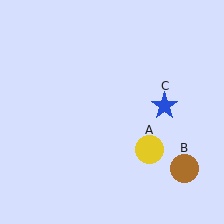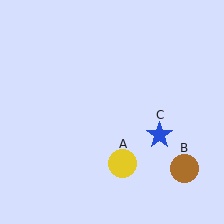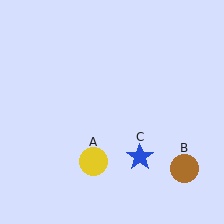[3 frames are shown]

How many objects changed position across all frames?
2 objects changed position: yellow circle (object A), blue star (object C).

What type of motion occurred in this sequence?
The yellow circle (object A), blue star (object C) rotated clockwise around the center of the scene.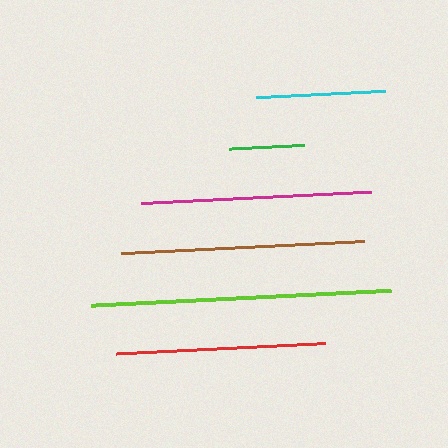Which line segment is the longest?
The lime line is the longest at approximately 301 pixels.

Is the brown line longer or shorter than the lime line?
The lime line is longer than the brown line.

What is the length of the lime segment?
The lime segment is approximately 301 pixels long.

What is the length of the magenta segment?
The magenta segment is approximately 230 pixels long.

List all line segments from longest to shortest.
From longest to shortest: lime, brown, magenta, red, cyan, green.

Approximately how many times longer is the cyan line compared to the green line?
The cyan line is approximately 1.7 times the length of the green line.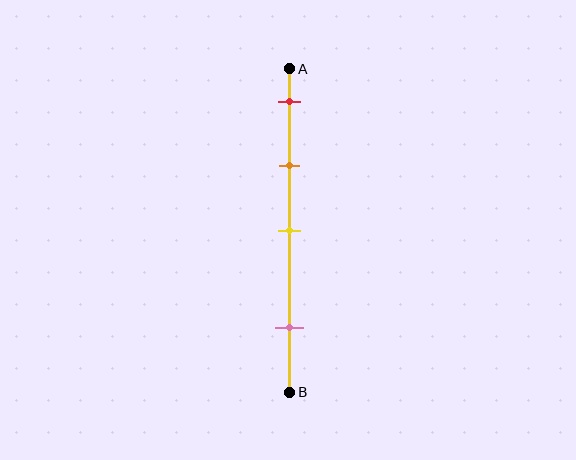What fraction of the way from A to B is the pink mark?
The pink mark is approximately 80% (0.8) of the way from A to B.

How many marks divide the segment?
There are 4 marks dividing the segment.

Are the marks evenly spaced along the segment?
No, the marks are not evenly spaced.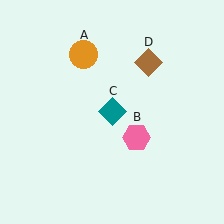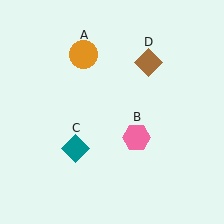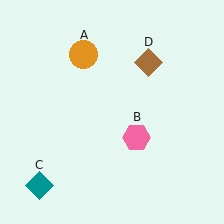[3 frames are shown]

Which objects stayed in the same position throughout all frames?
Orange circle (object A) and pink hexagon (object B) and brown diamond (object D) remained stationary.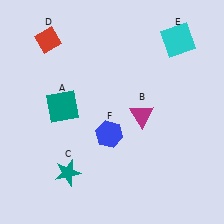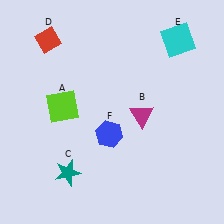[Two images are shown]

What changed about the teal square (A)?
In Image 1, A is teal. In Image 2, it changed to lime.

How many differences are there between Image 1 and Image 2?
There is 1 difference between the two images.